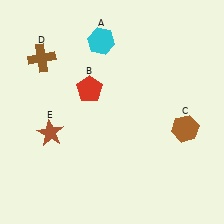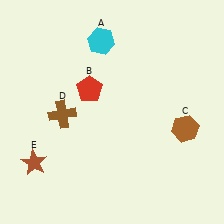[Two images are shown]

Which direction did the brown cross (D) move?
The brown cross (D) moved down.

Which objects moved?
The objects that moved are: the brown cross (D), the brown star (E).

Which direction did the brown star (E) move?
The brown star (E) moved down.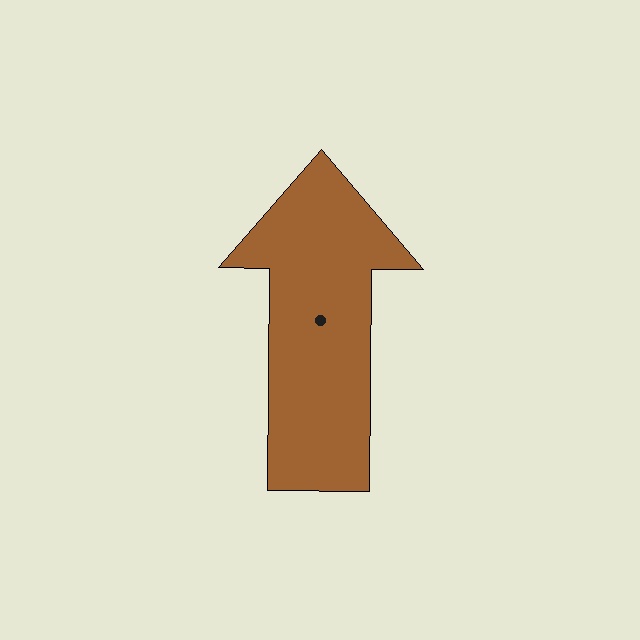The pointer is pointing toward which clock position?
Roughly 12 o'clock.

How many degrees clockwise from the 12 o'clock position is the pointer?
Approximately 1 degrees.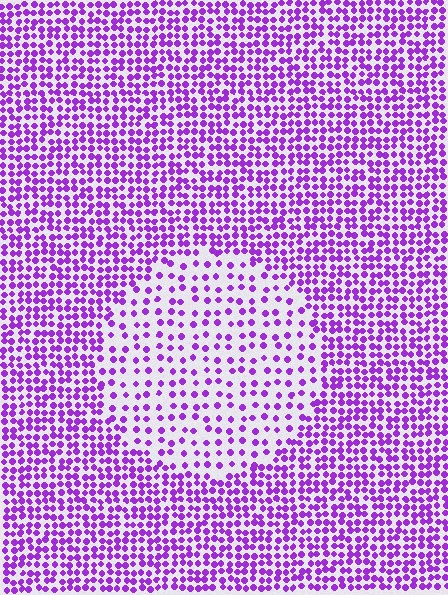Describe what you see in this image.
The image contains small purple elements arranged at two different densities. A circle-shaped region is visible where the elements are less densely packed than the surrounding area.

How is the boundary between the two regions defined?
The boundary is defined by a change in element density (approximately 2.2x ratio). All elements are the same color, size, and shape.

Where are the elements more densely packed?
The elements are more densely packed outside the circle boundary.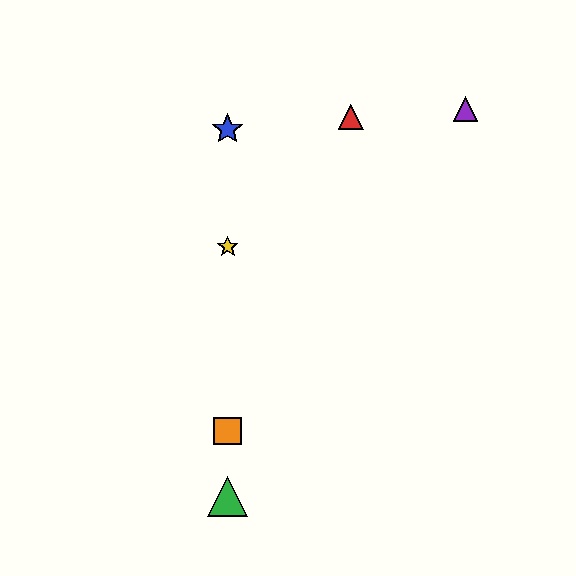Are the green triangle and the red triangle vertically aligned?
No, the green triangle is at x≈228 and the red triangle is at x≈351.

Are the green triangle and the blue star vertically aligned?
Yes, both are at x≈228.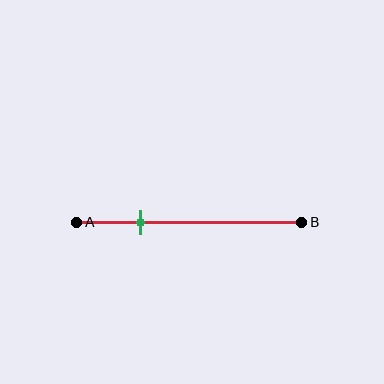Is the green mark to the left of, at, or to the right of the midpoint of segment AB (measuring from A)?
The green mark is to the left of the midpoint of segment AB.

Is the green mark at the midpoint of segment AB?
No, the mark is at about 30% from A, not at the 50% midpoint.